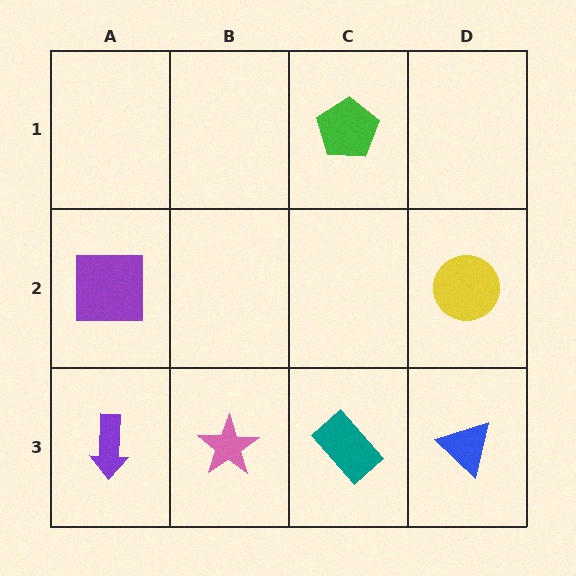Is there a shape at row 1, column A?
No, that cell is empty.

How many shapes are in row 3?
4 shapes.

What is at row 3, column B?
A pink star.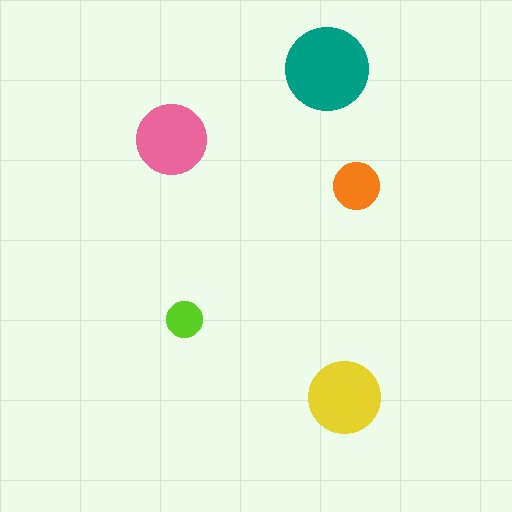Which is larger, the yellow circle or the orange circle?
The yellow one.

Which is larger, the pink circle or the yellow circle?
The yellow one.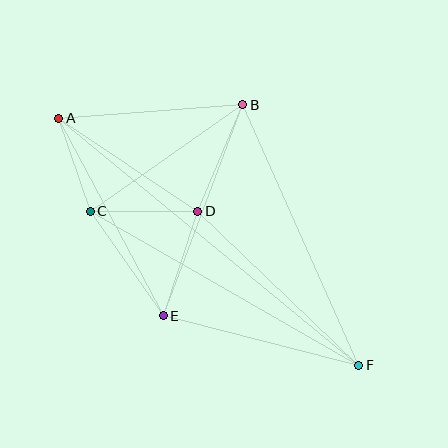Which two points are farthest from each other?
Points A and F are farthest from each other.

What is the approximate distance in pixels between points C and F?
The distance between C and F is approximately 309 pixels.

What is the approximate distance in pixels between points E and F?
The distance between E and F is approximately 202 pixels.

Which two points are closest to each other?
Points A and C are closest to each other.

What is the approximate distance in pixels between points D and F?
The distance between D and F is approximately 223 pixels.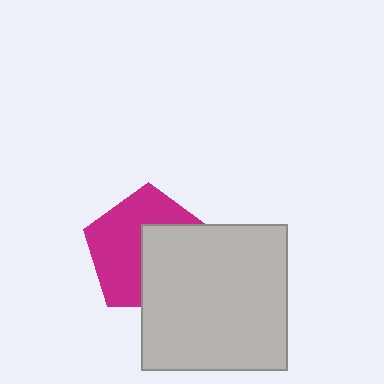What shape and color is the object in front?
The object in front is a light gray square.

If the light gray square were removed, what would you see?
You would see the complete magenta pentagon.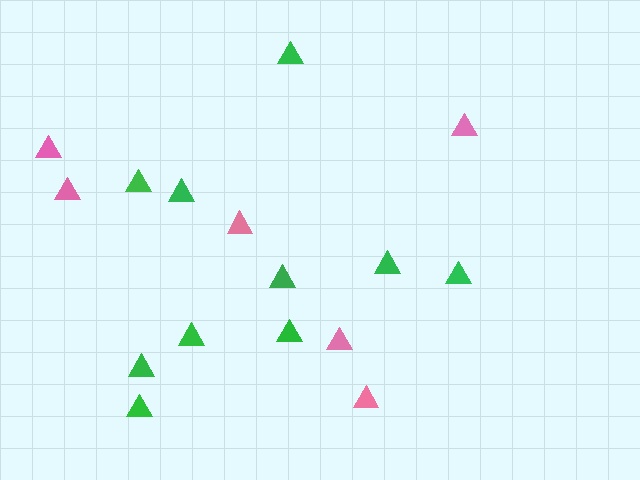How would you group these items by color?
There are 2 groups: one group of green triangles (10) and one group of pink triangles (6).